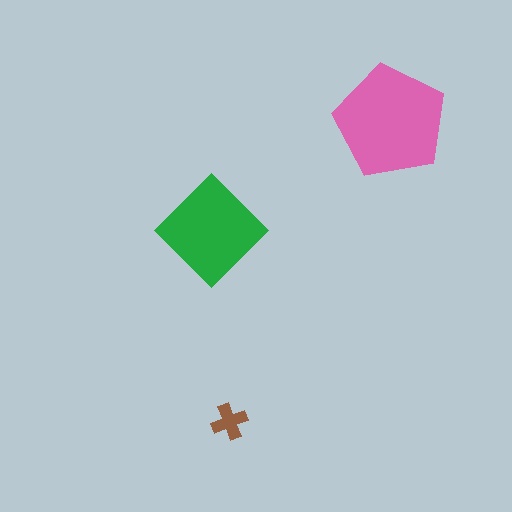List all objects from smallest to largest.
The brown cross, the green diamond, the pink pentagon.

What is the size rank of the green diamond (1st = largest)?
2nd.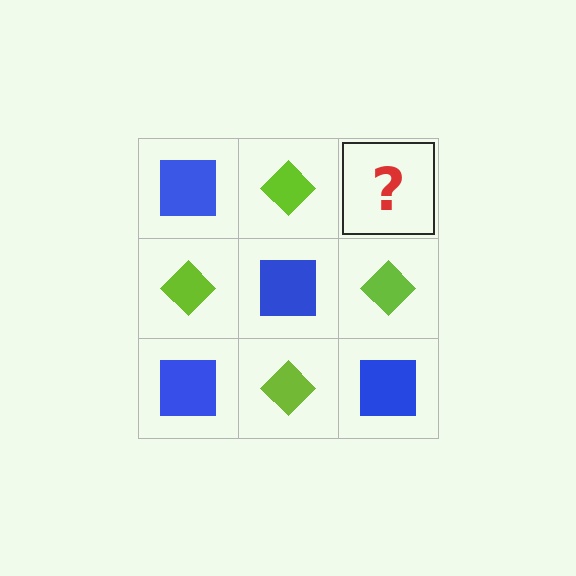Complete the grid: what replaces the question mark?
The question mark should be replaced with a blue square.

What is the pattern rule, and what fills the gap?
The rule is that it alternates blue square and lime diamond in a checkerboard pattern. The gap should be filled with a blue square.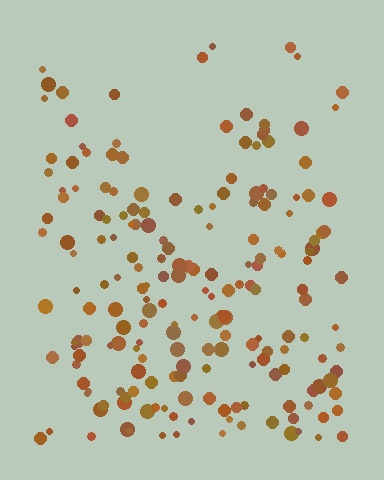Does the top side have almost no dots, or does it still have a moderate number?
Still a moderate number, just noticeably fewer than the bottom.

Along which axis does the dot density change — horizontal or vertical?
Vertical.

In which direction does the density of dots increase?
From top to bottom, with the bottom side densest.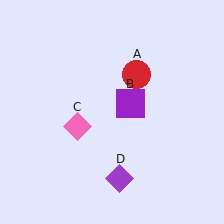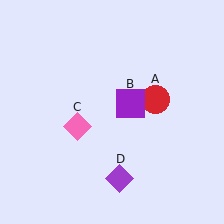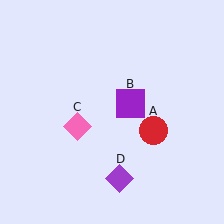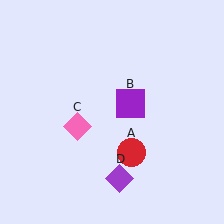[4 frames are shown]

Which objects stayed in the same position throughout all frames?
Purple square (object B) and pink diamond (object C) and purple diamond (object D) remained stationary.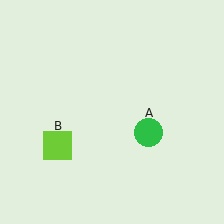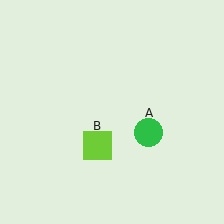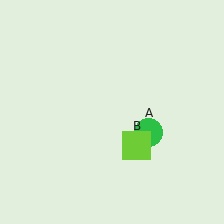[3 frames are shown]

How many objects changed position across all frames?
1 object changed position: lime square (object B).